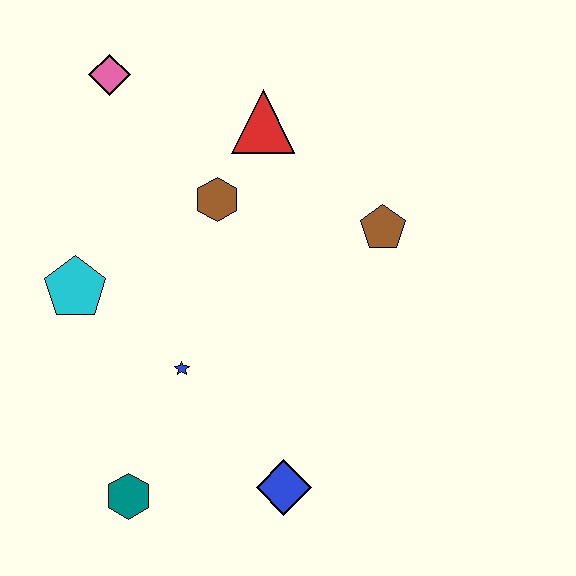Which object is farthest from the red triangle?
The teal hexagon is farthest from the red triangle.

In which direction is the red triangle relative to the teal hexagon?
The red triangle is above the teal hexagon.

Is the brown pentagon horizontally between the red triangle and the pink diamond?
No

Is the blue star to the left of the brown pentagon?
Yes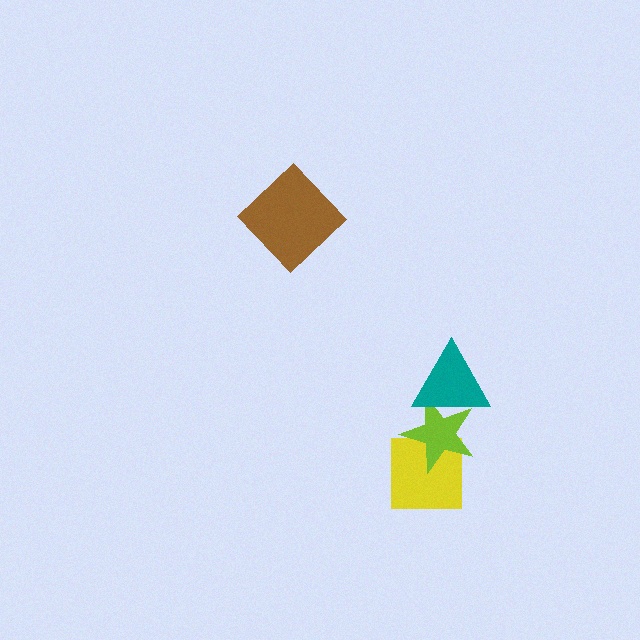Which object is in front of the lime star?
The teal triangle is in front of the lime star.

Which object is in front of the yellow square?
The lime star is in front of the yellow square.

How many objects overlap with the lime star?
2 objects overlap with the lime star.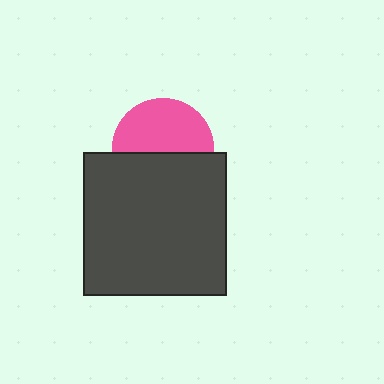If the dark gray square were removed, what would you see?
You would see the complete pink circle.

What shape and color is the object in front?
The object in front is a dark gray square.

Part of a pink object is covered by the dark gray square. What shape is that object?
It is a circle.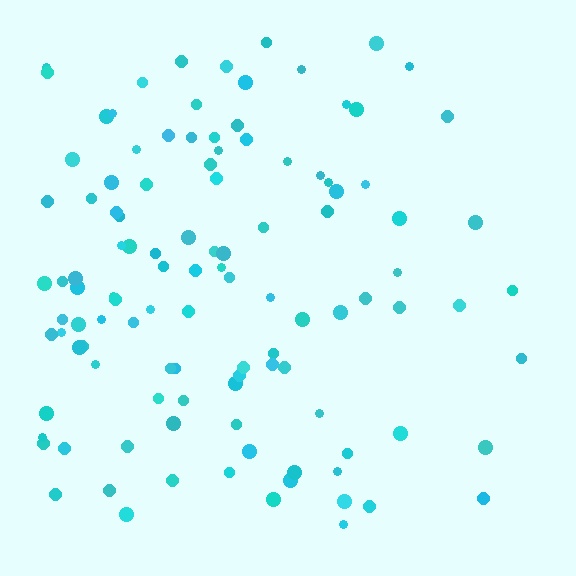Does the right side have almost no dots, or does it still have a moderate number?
Still a moderate number, just noticeably fewer than the left.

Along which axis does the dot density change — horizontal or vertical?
Horizontal.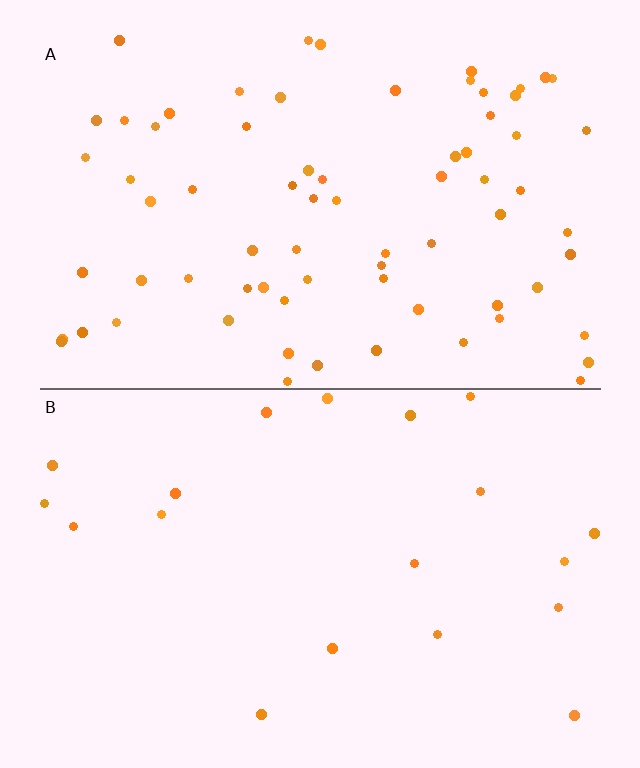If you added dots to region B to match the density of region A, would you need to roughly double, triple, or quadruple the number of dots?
Approximately quadruple.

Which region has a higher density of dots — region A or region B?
A (the top).